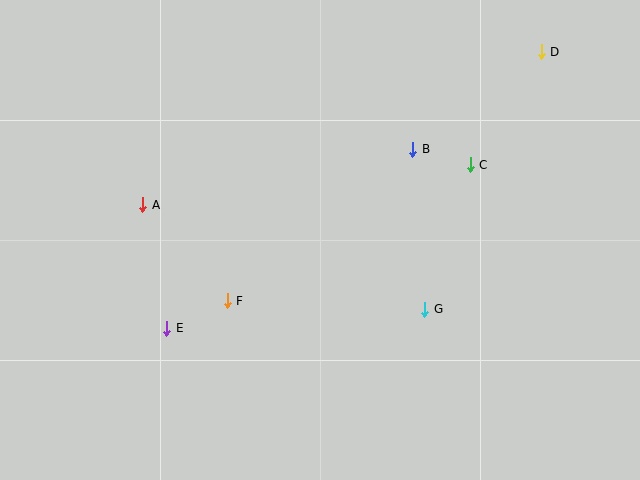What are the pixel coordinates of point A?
Point A is at (143, 205).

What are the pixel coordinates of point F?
Point F is at (227, 301).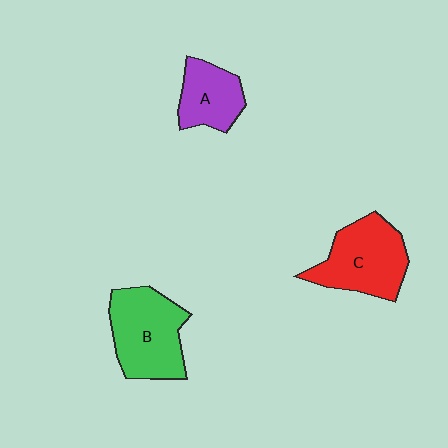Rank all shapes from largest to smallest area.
From largest to smallest: B (green), C (red), A (purple).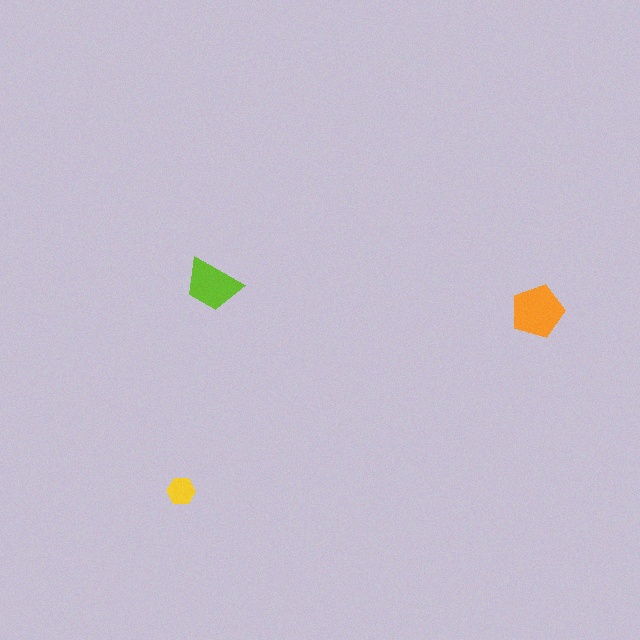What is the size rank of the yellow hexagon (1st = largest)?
3rd.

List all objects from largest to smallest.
The orange pentagon, the lime trapezoid, the yellow hexagon.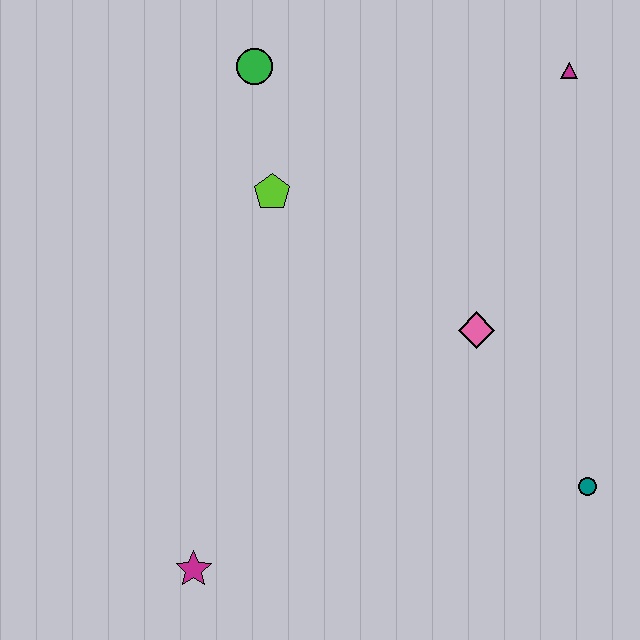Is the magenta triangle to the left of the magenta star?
No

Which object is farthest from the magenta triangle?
The magenta star is farthest from the magenta triangle.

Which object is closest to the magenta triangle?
The pink diamond is closest to the magenta triangle.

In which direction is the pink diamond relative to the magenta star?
The pink diamond is to the right of the magenta star.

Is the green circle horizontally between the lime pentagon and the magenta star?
Yes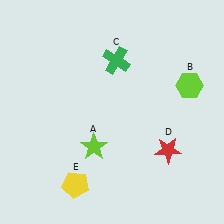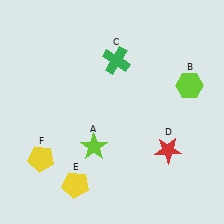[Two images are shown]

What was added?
A yellow pentagon (F) was added in Image 2.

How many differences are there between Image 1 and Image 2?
There is 1 difference between the two images.